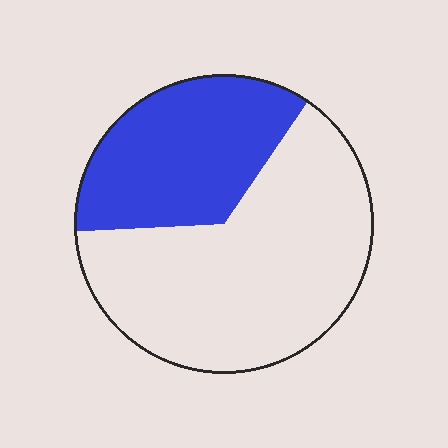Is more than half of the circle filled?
No.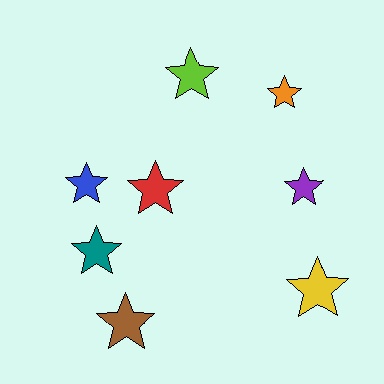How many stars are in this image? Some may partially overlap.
There are 8 stars.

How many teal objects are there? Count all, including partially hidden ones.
There is 1 teal object.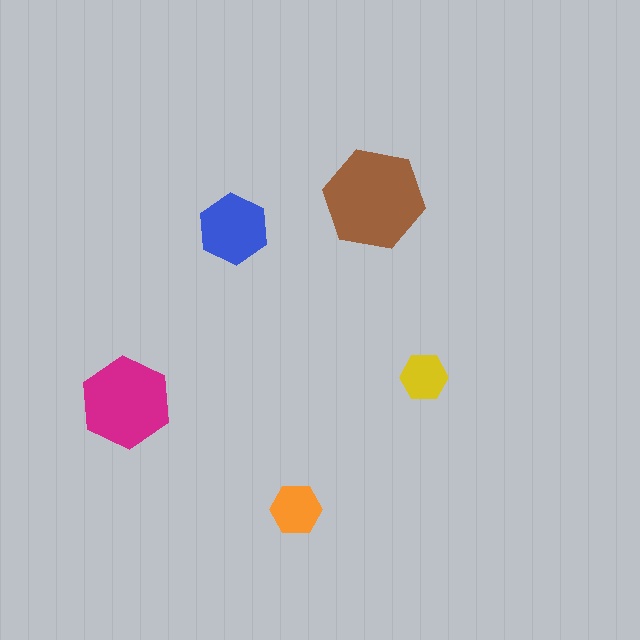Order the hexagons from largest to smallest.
the brown one, the magenta one, the blue one, the orange one, the yellow one.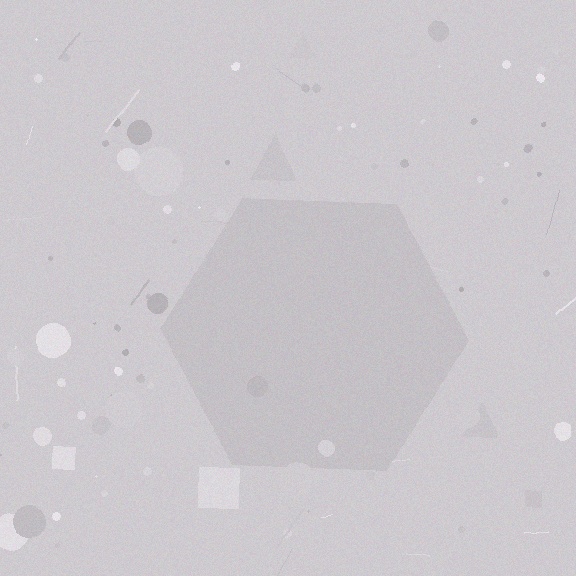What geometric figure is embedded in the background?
A hexagon is embedded in the background.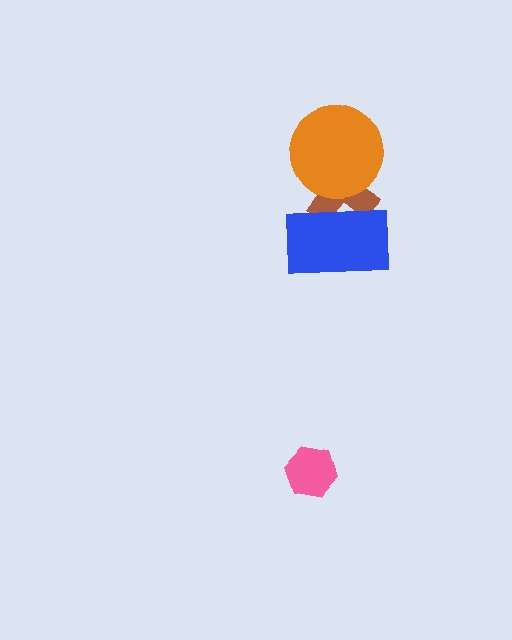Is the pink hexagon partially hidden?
No, no other shape covers it.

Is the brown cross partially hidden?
Yes, it is partially covered by another shape.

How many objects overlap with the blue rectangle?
1 object overlaps with the blue rectangle.